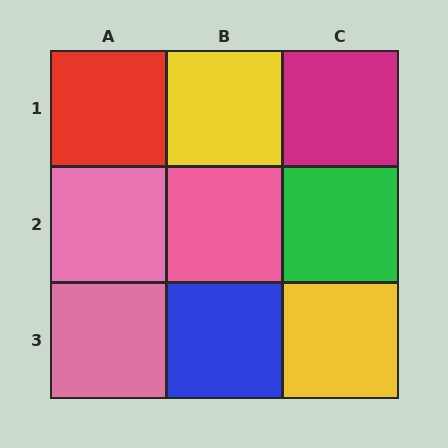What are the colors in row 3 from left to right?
Pink, blue, yellow.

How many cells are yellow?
2 cells are yellow.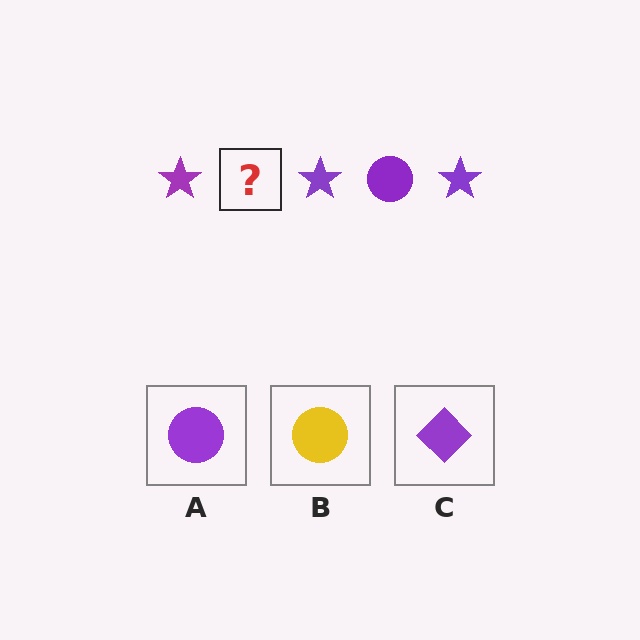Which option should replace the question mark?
Option A.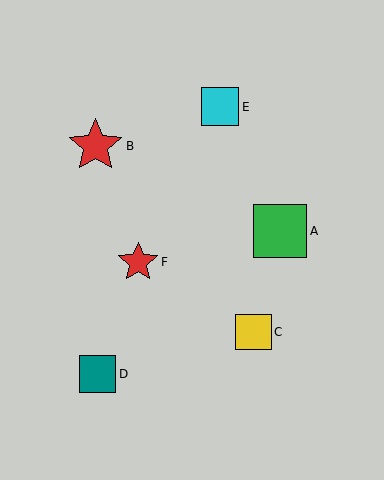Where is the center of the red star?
The center of the red star is at (138, 262).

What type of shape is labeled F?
Shape F is a red star.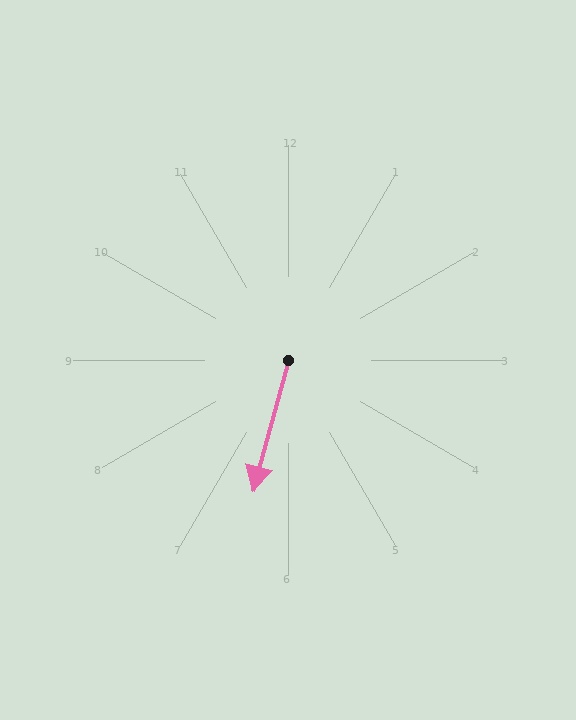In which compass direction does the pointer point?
South.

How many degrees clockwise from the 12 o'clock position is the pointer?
Approximately 195 degrees.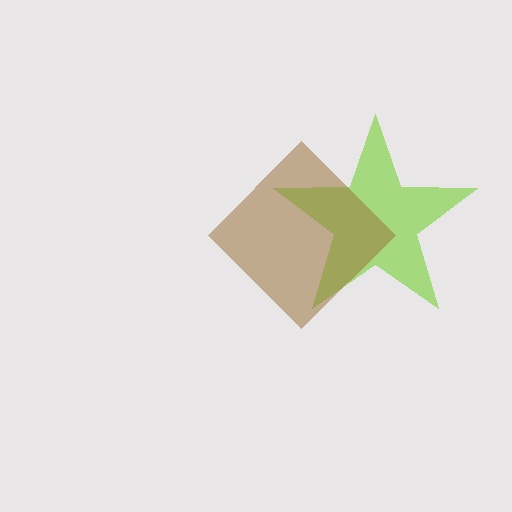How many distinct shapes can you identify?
There are 2 distinct shapes: a lime star, a brown diamond.